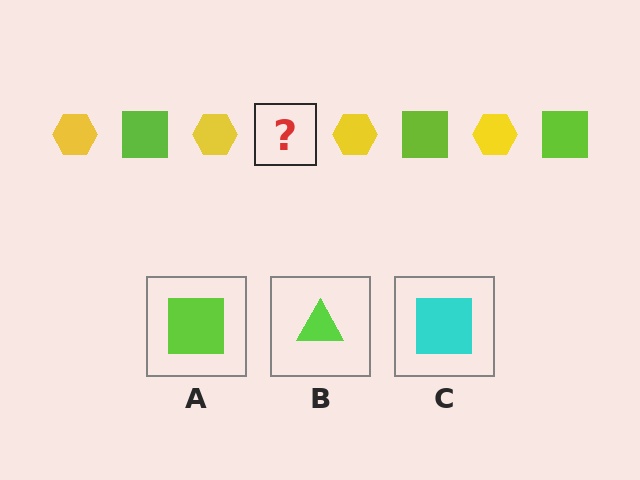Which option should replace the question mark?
Option A.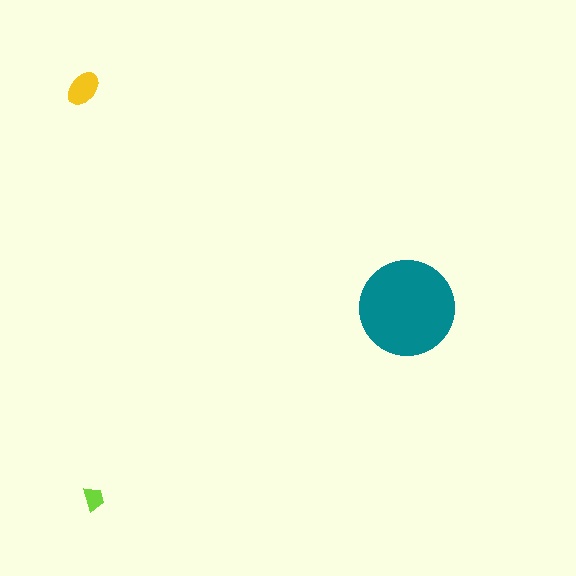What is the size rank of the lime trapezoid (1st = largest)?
3rd.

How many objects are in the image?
There are 3 objects in the image.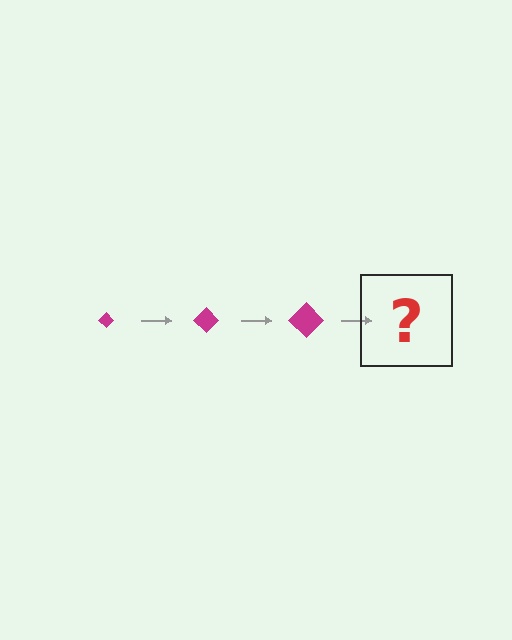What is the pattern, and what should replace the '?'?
The pattern is that the diamond gets progressively larger each step. The '?' should be a magenta diamond, larger than the previous one.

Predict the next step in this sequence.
The next step is a magenta diamond, larger than the previous one.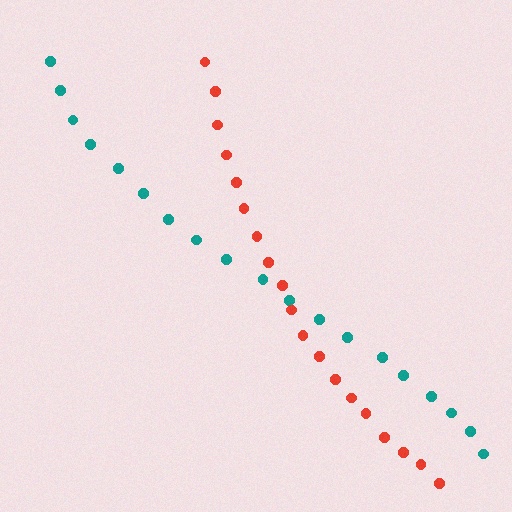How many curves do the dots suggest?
There are 2 distinct paths.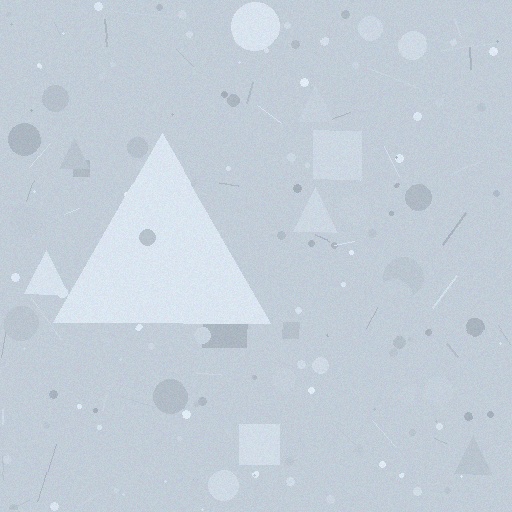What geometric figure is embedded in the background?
A triangle is embedded in the background.